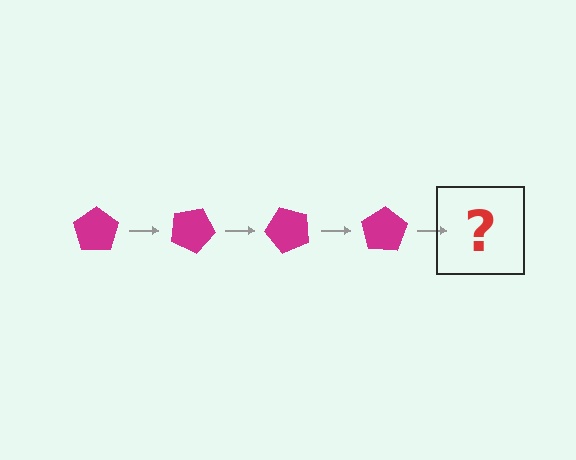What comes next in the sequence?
The next element should be a magenta pentagon rotated 100 degrees.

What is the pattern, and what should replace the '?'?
The pattern is that the pentagon rotates 25 degrees each step. The '?' should be a magenta pentagon rotated 100 degrees.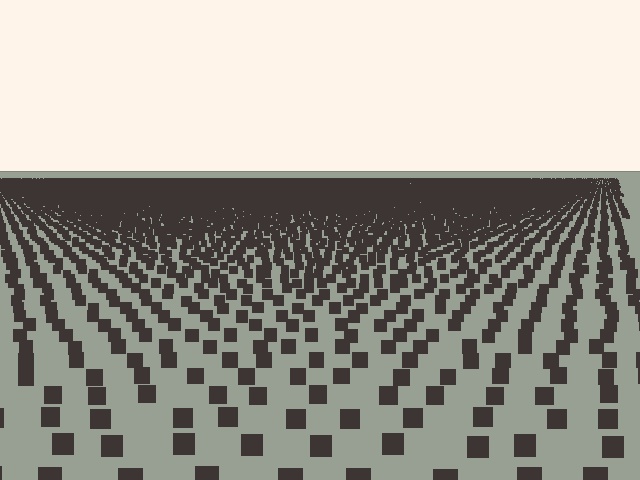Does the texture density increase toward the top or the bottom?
Density increases toward the top.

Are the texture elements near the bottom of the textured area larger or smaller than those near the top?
Larger. Near the bottom, elements are closer to the viewer and appear at a bigger on-screen size.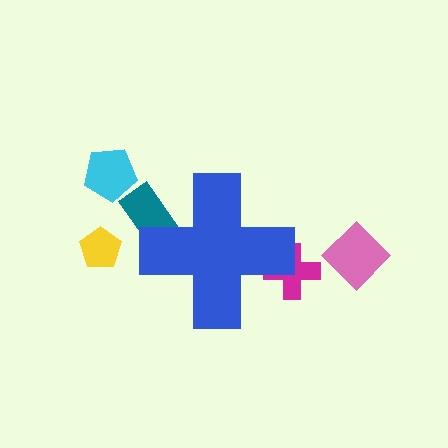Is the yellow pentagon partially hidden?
No, the yellow pentagon is fully visible.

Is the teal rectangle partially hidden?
Yes, the teal rectangle is partially hidden behind the blue cross.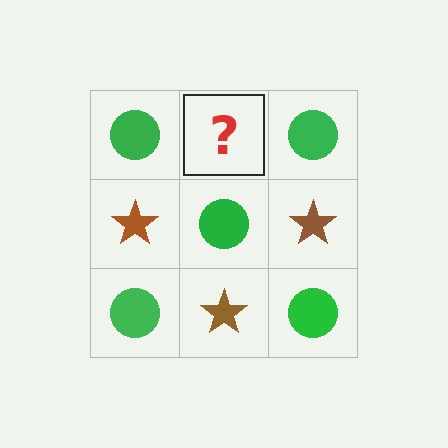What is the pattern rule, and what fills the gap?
The rule is that it alternates green circle and brown star in a checkerboard pattern. The gap should be filled with a brown star.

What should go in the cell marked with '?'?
The missing cell should contain a brown star.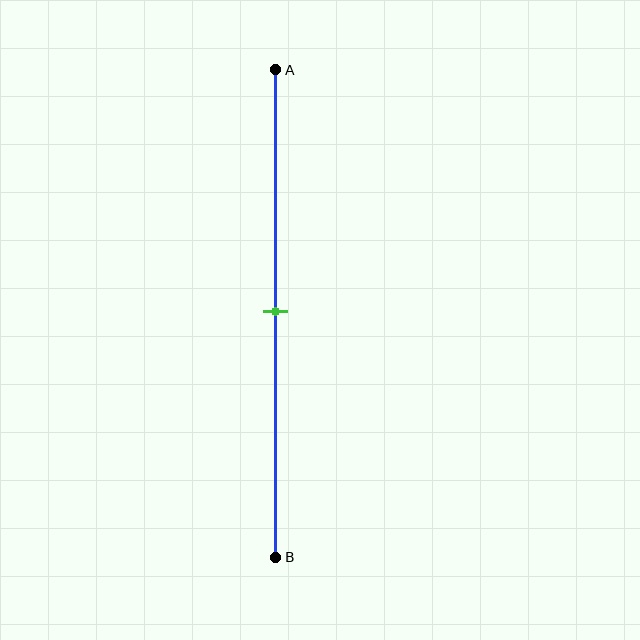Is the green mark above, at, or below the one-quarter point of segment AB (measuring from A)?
The green mark is below the one-quarter point of segment AB.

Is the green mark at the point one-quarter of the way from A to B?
No, the mark is at about 50% from A, not at the 25% one-quarter point.